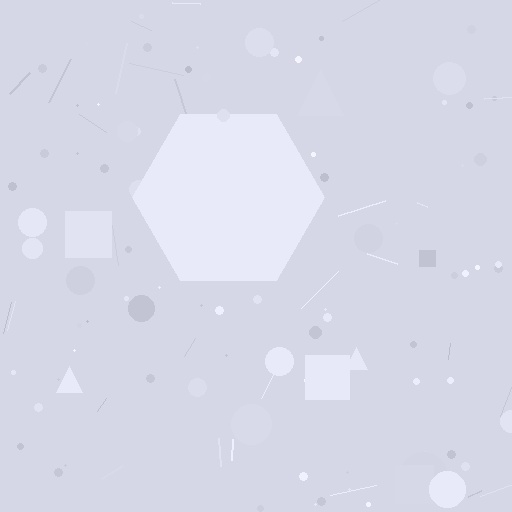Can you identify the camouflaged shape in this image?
The camouflaged shape is a hexagon.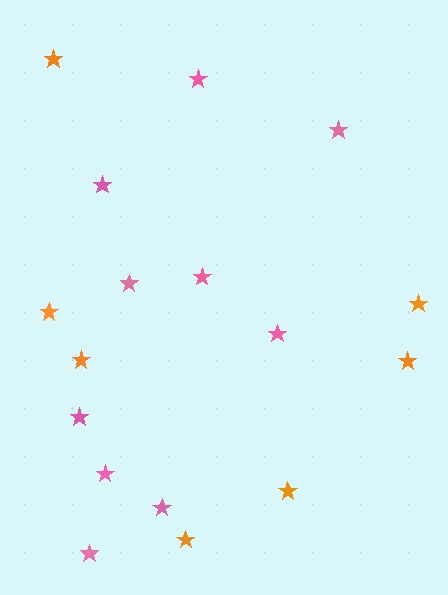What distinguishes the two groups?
There are 2 groups: one group of orange stars (7) and one group of pink stars (10).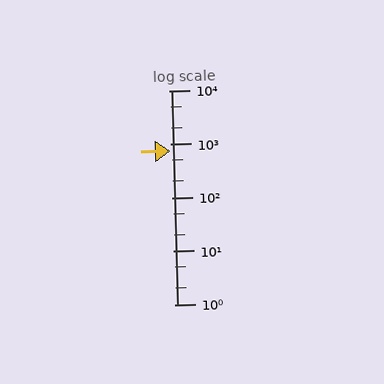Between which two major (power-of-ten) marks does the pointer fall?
The pointer is between 100 and 1000.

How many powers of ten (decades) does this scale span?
The scale spans 4 decades, from 1 to 10000.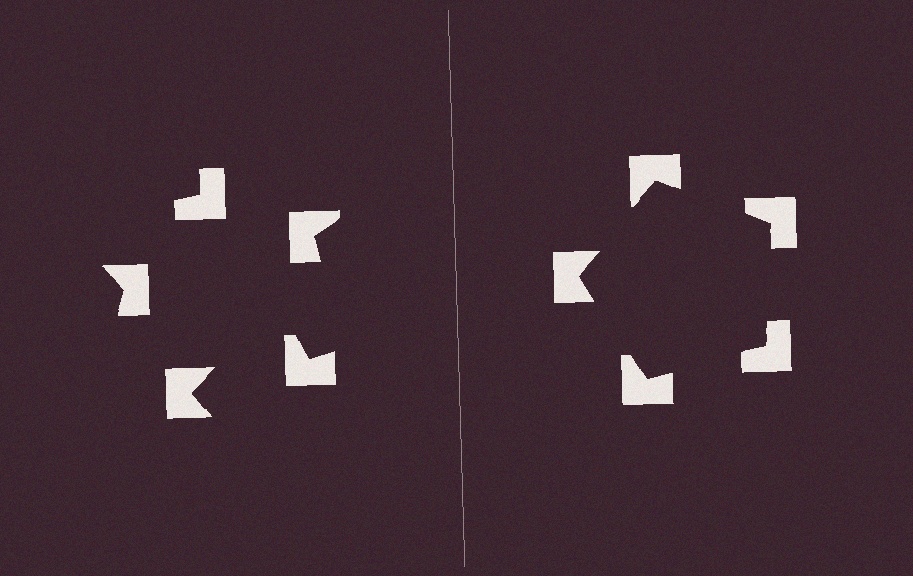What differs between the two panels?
The notched squares are positioned identically on both sides; only the wedge orientations differ. On the right they align to a pentagon; on the left they are misaligned.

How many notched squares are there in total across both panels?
10 — 5 on each side.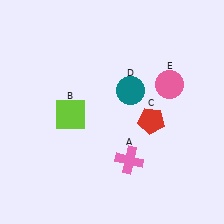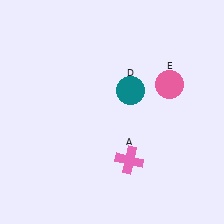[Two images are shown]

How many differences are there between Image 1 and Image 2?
There are 2 differences between the two images.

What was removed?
The lime square (B), the red pentagon (C) were removed in Image 2.